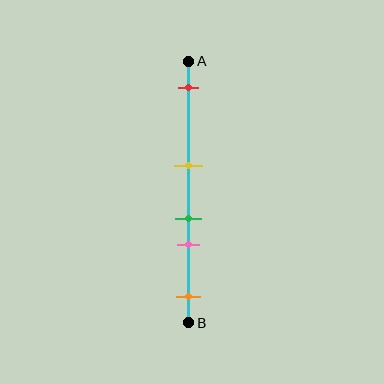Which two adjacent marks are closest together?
The green and pink marks are the closest adjacent pair.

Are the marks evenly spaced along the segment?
No, the marks are not evenly spaced.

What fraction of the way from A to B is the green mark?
The green mark is approximately 60% (0.6) of the way from A to B.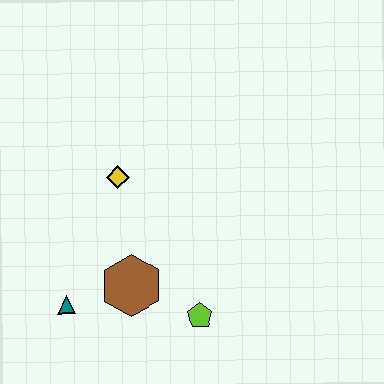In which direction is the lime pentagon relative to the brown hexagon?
The lime pentagon is to the right of the brown hexagon.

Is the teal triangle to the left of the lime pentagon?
Yes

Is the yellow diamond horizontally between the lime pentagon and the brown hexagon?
No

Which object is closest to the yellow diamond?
The brown hexagon is closest to the yellow diamond.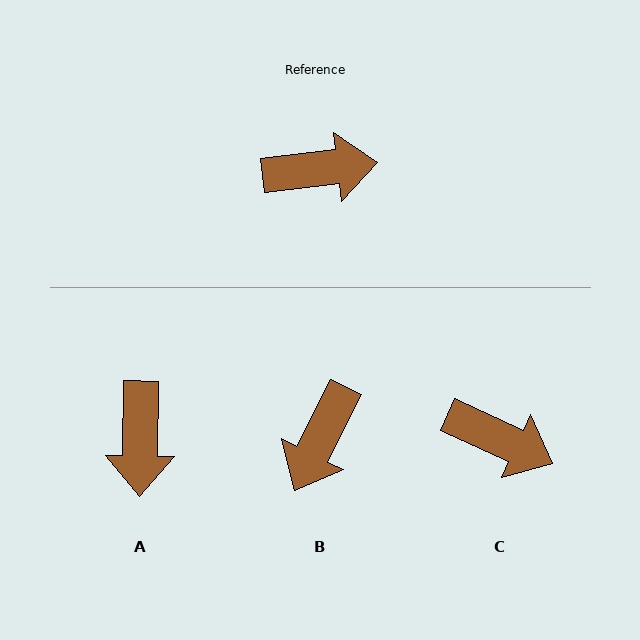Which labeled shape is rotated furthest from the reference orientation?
B, about 123 degrees away.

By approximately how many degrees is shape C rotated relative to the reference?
Approximately 32 degrees clockwise.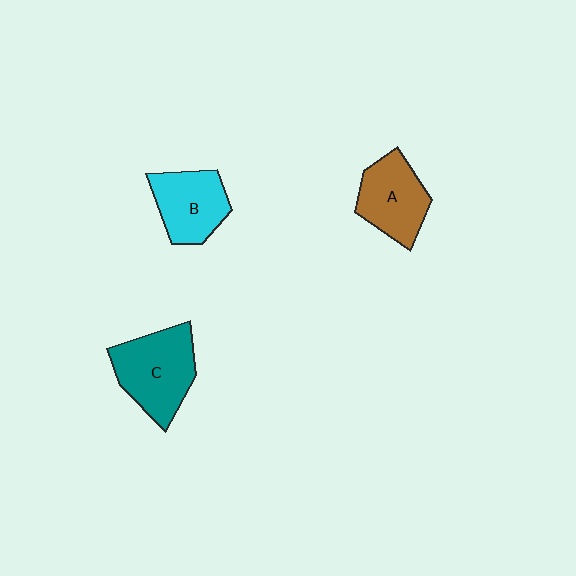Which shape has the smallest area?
Shape B (cyan).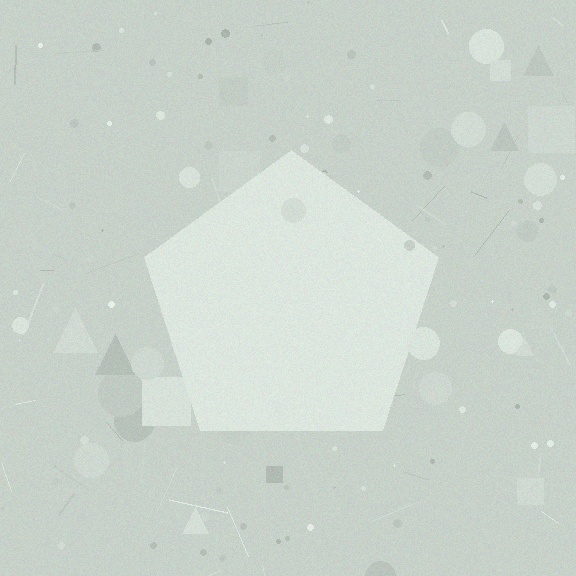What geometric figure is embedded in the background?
A pentagon is embedded in the background.